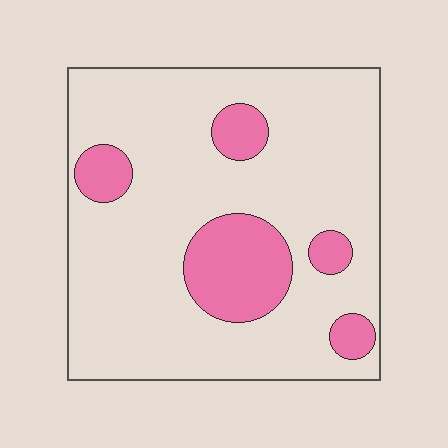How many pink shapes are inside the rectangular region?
5.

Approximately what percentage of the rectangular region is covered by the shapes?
Approximately 20%.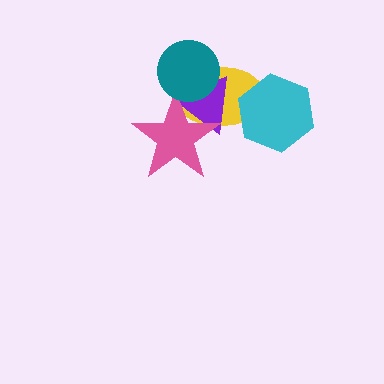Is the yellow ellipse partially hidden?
Yes, it is partially covered by another shape.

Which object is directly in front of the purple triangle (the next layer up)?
The pink star is directly in front of the purple triangle.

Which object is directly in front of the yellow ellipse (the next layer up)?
The purple triangle is directly in front of the yellow ellipse.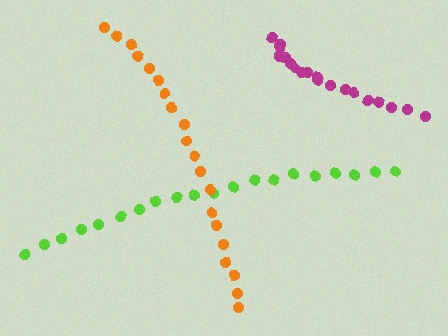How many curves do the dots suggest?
There are 3 distinct paths.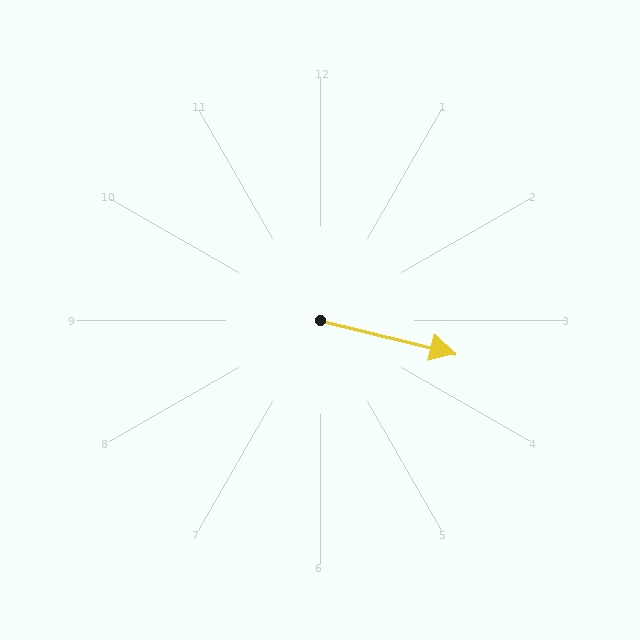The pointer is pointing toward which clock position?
Roughly 3 o'clock.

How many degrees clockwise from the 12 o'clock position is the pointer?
Approximately 104 degrees.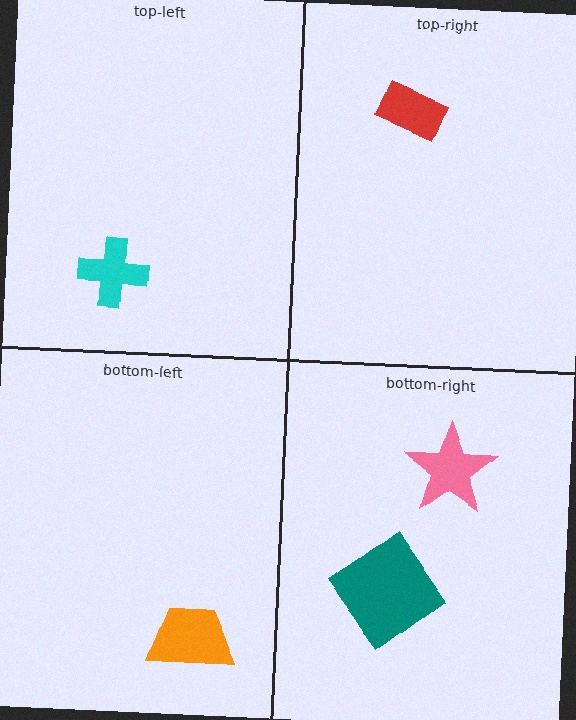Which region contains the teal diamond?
The bottom-right region.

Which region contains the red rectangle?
The top-right region.